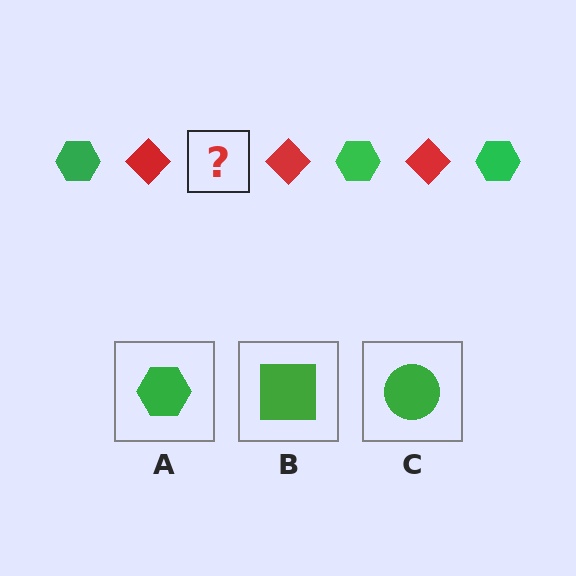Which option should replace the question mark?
Option A.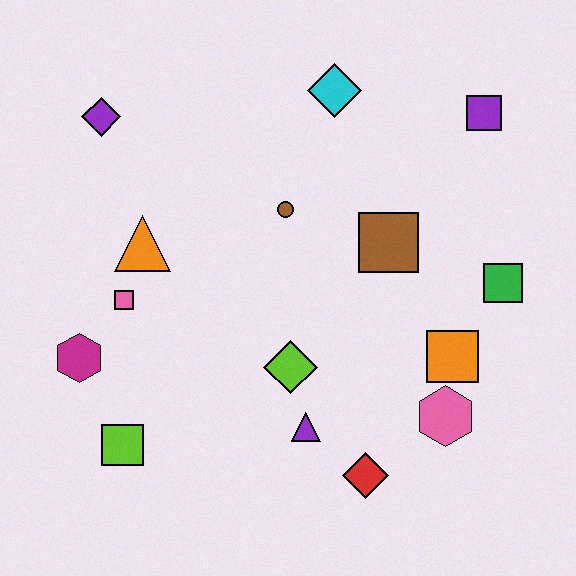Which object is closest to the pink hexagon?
The orange square is closest to the pink hexagon.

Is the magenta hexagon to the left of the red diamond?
Yes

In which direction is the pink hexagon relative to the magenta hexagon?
The pink hexagon is to the right of the magenta hexagon.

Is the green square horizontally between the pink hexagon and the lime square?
No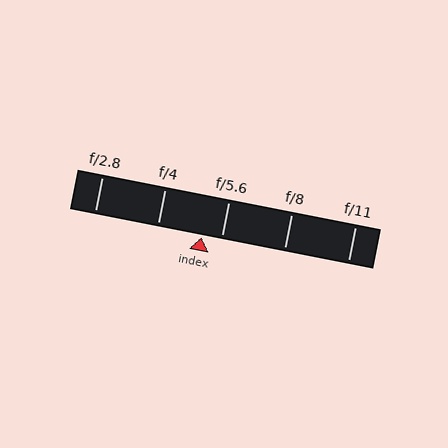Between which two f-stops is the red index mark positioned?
The index mark is between f/4 and f/5.6.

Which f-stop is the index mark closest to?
The index mark is closest to f/5.6.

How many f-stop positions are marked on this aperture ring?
There are 5 f-stop positions marked.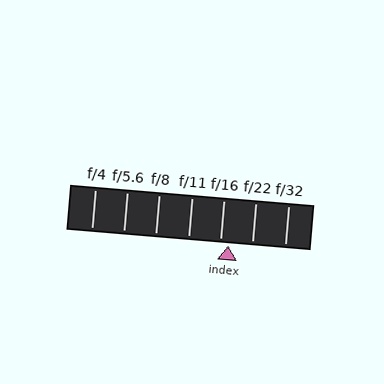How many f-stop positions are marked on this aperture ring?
There are 7 f-stop positions marked.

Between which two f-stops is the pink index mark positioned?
The index mark is between f/16 and f/22.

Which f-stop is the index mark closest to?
The index mark is closest to f/16.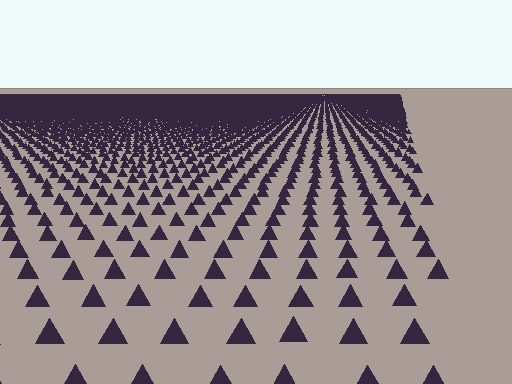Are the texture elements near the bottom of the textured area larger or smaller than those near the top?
Larger. Near the bottom, elements are closer to the viewer and appear at a bigger on-screen size.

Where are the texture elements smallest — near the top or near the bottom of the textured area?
Near the top.